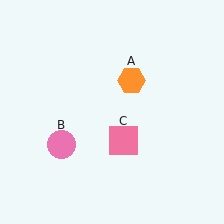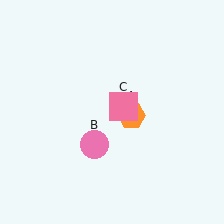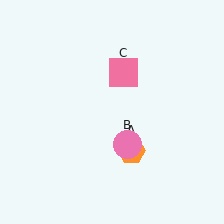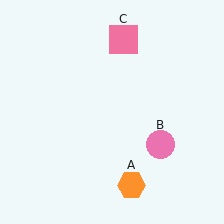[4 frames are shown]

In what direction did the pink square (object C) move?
The pink square (object C) moved up.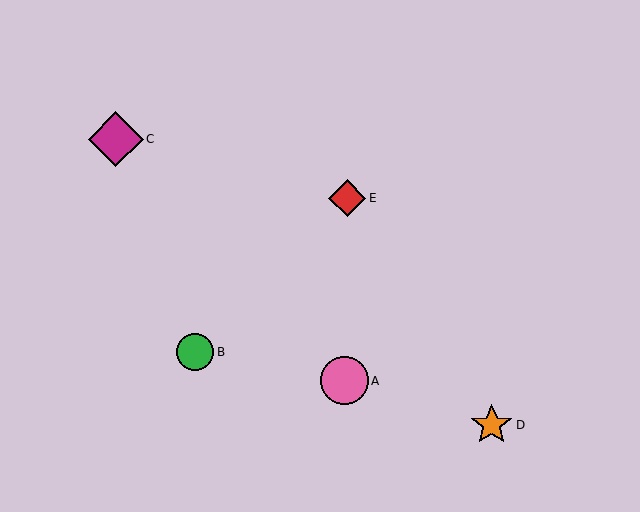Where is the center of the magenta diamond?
The center of the magenta diamond is at (116, 139).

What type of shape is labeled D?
Shape D is an orange star.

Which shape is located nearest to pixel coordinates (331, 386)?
The pink circle (labeled A) at (344, 381) is nearest to that location.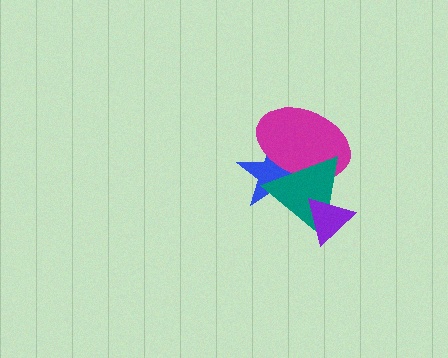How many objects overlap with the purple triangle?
1 object overlaps with the purple triangle.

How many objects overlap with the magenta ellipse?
2 objects overlap with the magenta ellipse.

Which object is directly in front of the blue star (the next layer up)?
The magenta ellipse is directly in front of the blue star.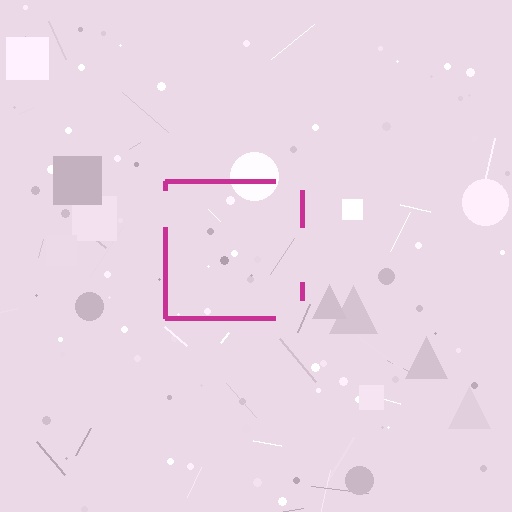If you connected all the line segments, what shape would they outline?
They would outline a square.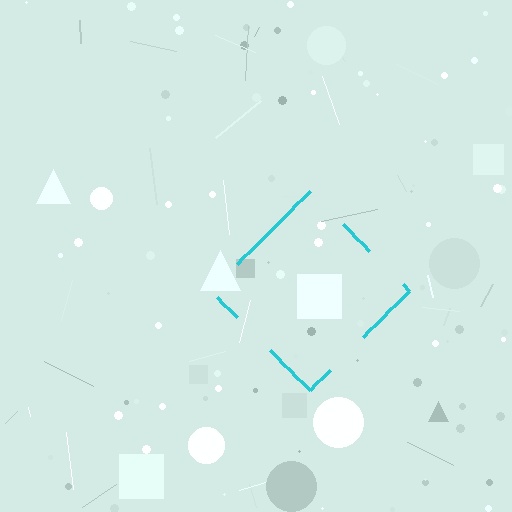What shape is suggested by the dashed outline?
The dashed outline suggests a diamond.